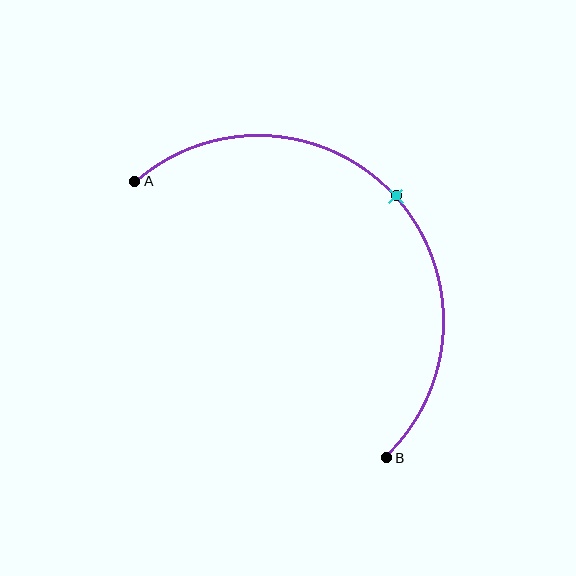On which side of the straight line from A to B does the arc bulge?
The arc bulges above and to the right of the straight line connecting A and B.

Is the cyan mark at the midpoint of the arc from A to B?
Yes. The cyan mark lies on the arc at equal arc-length from both A and B — it is the arc midpoint.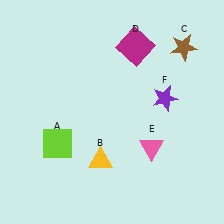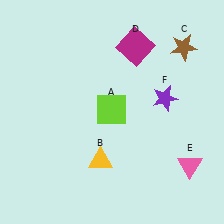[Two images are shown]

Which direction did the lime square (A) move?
The lime square (A) moved right.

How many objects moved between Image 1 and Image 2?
2 objects moved between the two images.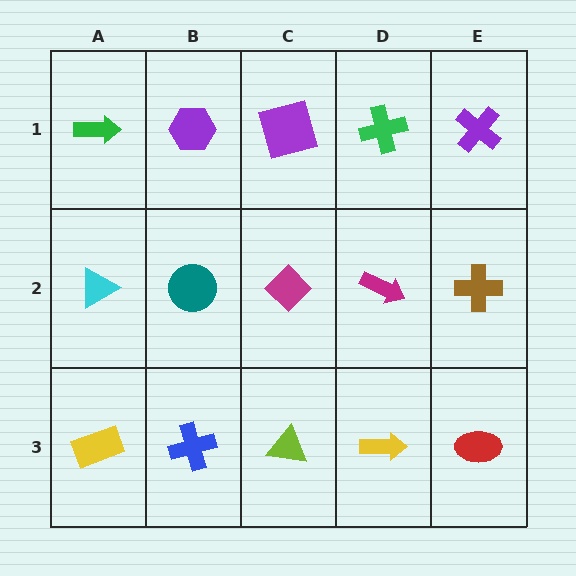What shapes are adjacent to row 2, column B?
A purple hexagon (row 1, column B), a blue cross (row 3, column B), a cyan triangle (row 2, column A), a magenta diamond (row 2, column C).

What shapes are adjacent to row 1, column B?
A teal circle (row 2, column B), a green arrow (row 1, column A), a purple square (row 1, column C).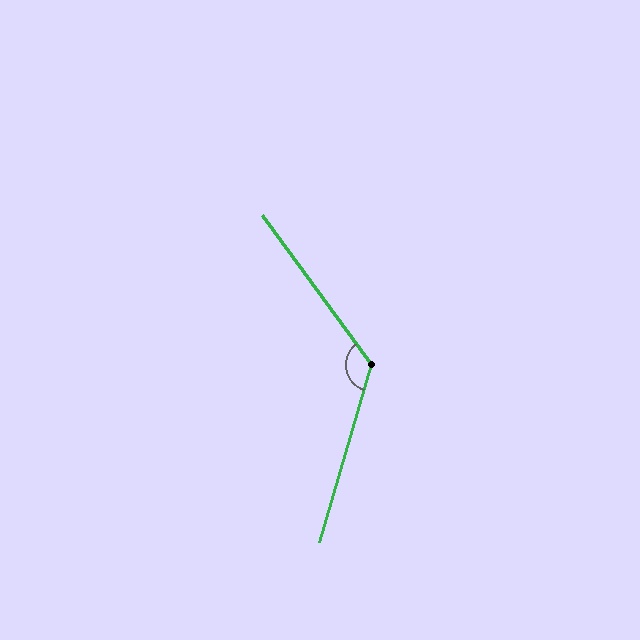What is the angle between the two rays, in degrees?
Approximately 127 degrees.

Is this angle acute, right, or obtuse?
It is obtuse.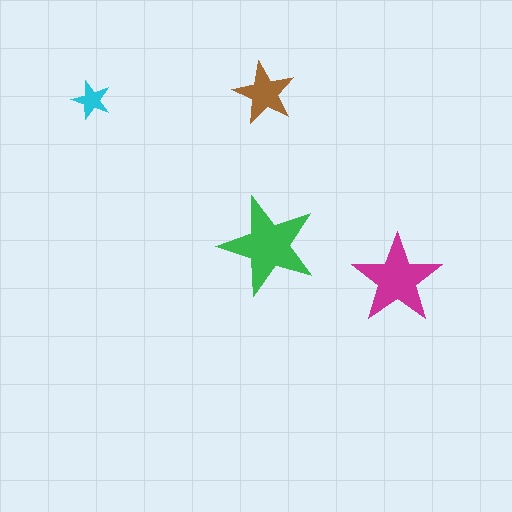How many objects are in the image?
There are 4 objects in the image.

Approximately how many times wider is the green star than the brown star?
About 1.5 times wider.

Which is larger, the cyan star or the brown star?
The brown one.